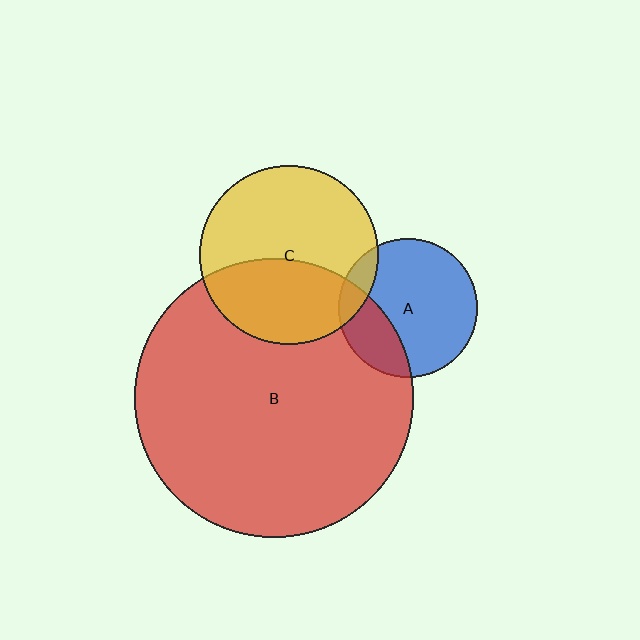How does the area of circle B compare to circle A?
Approximately 4.0 times.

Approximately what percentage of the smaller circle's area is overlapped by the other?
Approximately 40%.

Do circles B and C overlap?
Yes.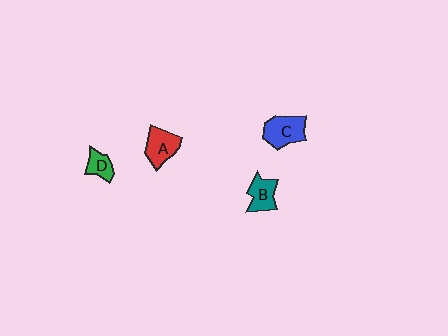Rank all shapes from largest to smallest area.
From largest to smallest: C (blue), A (red), B (teal), D (green).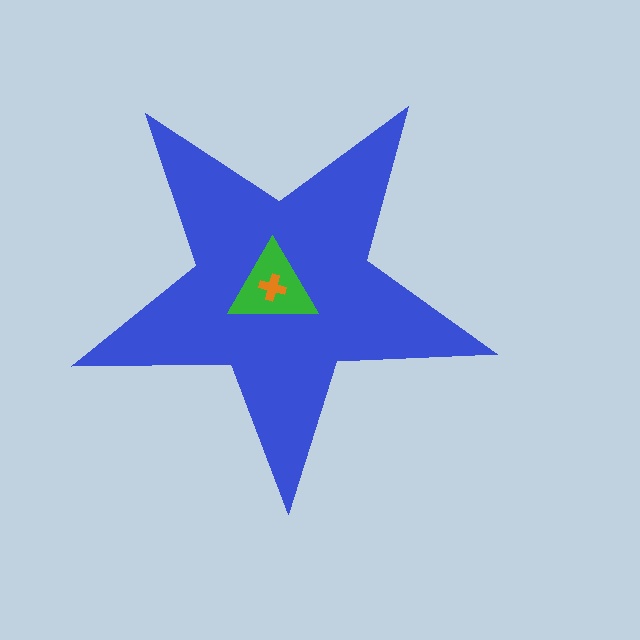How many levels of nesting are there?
3.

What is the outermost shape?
The blue star.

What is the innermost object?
The orange cross.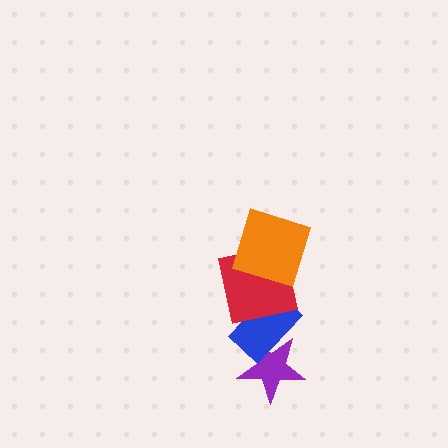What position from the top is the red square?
The red square is 2nd from the top.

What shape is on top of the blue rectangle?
The red square is on top of the blue rectangle.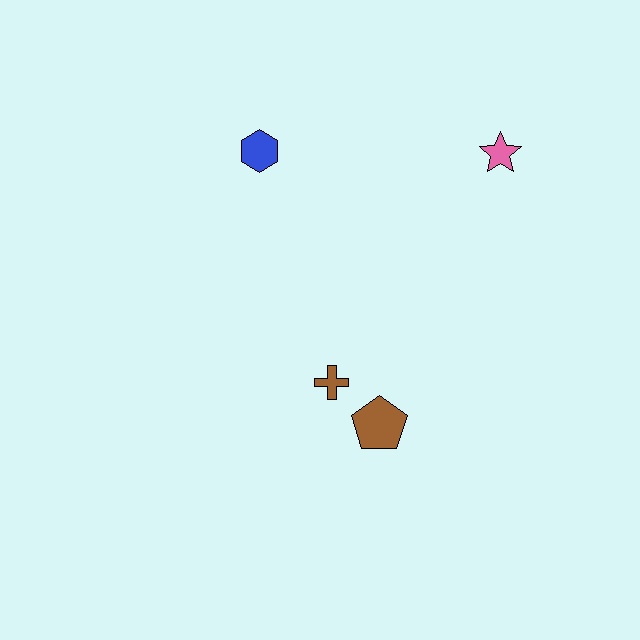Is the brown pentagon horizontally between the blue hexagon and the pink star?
Yes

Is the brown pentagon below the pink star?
Yes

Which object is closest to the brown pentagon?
The brown cross is closest to the brown pentagon.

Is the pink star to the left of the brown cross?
No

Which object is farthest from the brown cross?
The pink star is farthest from the brown cross.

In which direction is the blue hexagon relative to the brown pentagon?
The blue hexagon is above the brown pentagon.